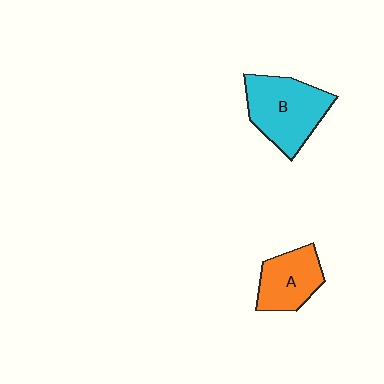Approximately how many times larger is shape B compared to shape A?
Approximately 1.5 times.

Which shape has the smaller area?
Shape A (orange).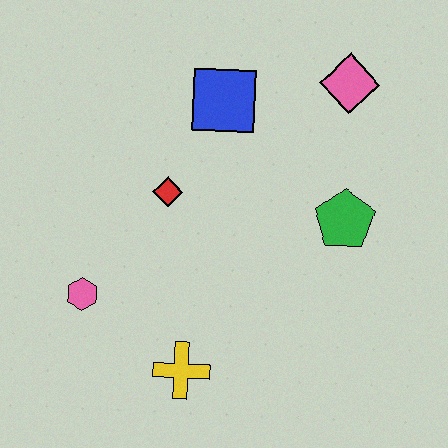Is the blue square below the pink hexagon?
No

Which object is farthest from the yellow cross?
The pink diamond is farthest from the yellow cross.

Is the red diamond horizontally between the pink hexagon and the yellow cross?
Yes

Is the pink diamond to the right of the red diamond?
Yes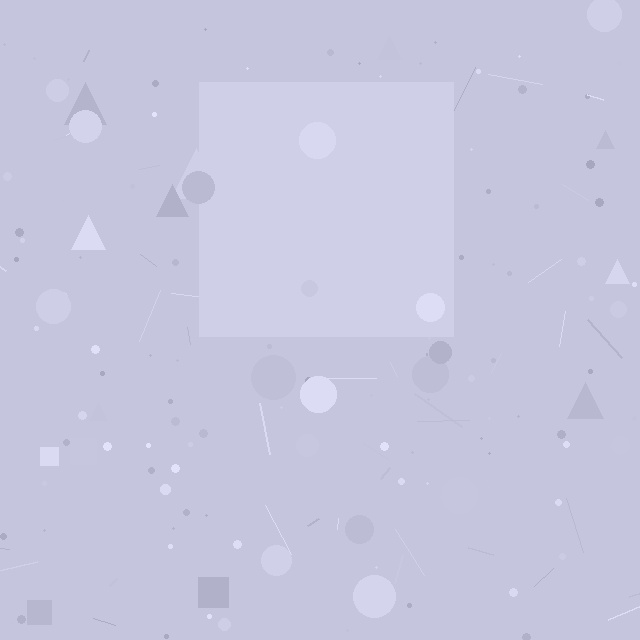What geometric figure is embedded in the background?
A square is embedded in the background.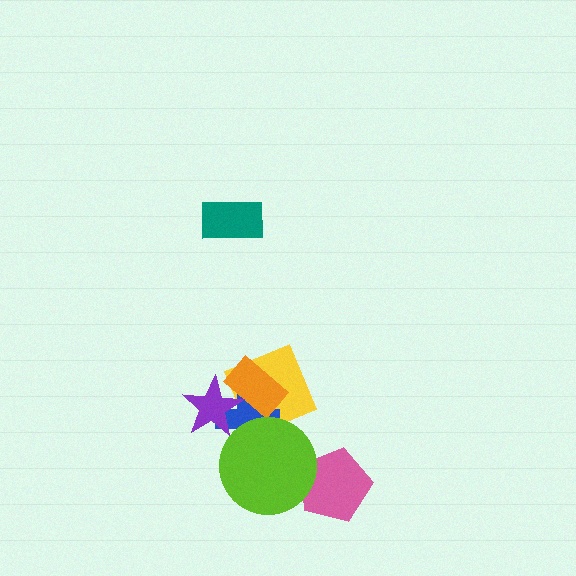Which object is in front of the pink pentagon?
The lime circle is in front of the pink pentagon.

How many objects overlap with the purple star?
3 objects overlap with the purple star.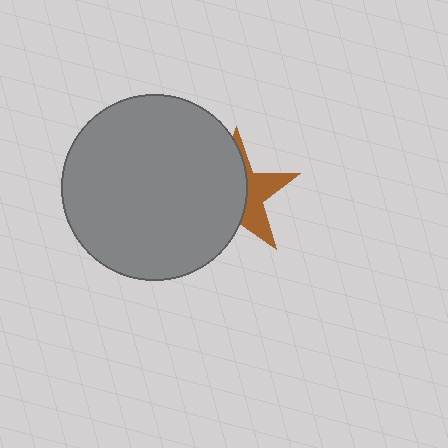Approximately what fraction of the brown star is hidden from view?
Roughly 62% of the brown star is hidden behind the gray circle.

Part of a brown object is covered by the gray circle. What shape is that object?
It is a star.